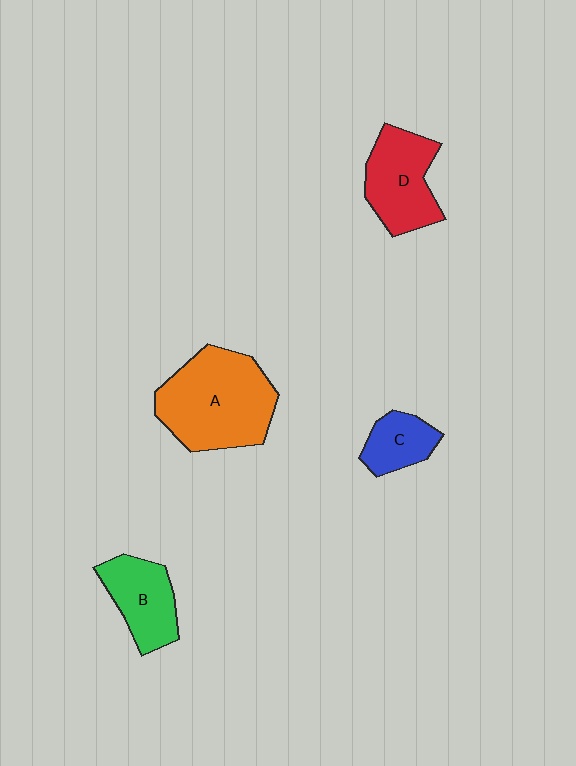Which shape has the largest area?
Shape A (orange).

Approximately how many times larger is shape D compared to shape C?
Approximately 1.8 times.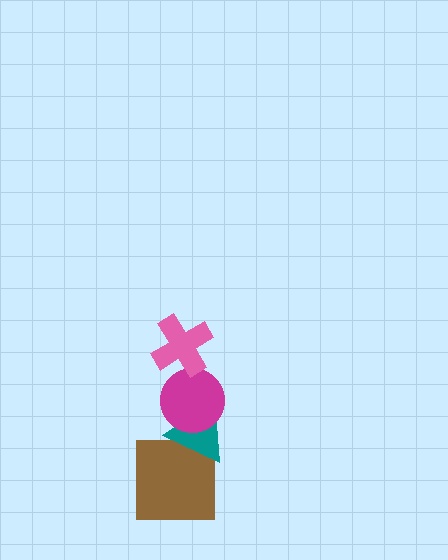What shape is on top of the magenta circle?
The pink cross is on top of the magenta circle.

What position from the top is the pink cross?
The pink cross is 1st from the top.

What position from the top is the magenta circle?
The magenta circle is 2nd from the top.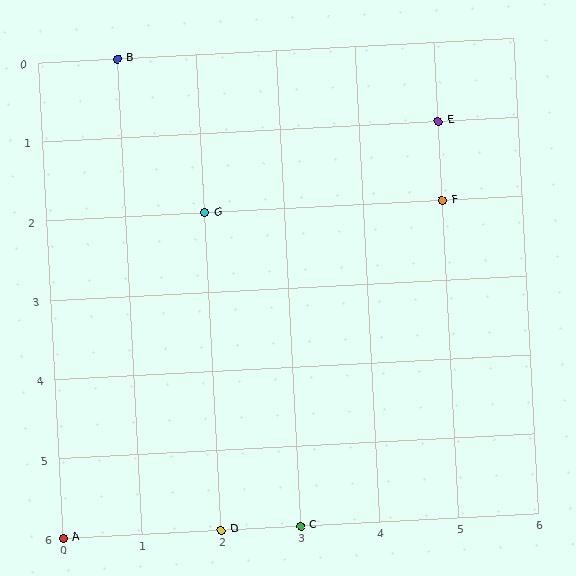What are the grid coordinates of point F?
Point F is at grid coordinates (5, 2).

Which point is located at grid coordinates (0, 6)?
Point A is at (0, 6).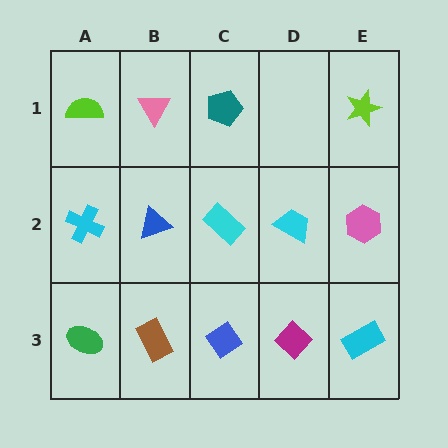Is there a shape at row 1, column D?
No, that cell is empty.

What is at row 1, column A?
A lime semicircle.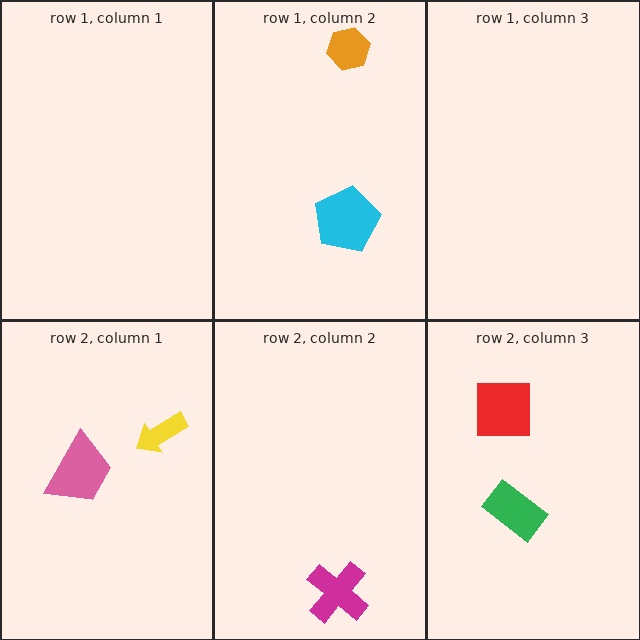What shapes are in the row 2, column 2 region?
The magenta cross.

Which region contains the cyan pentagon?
The row 1, column 2 region.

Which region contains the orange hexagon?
The row 1, column 2 region.